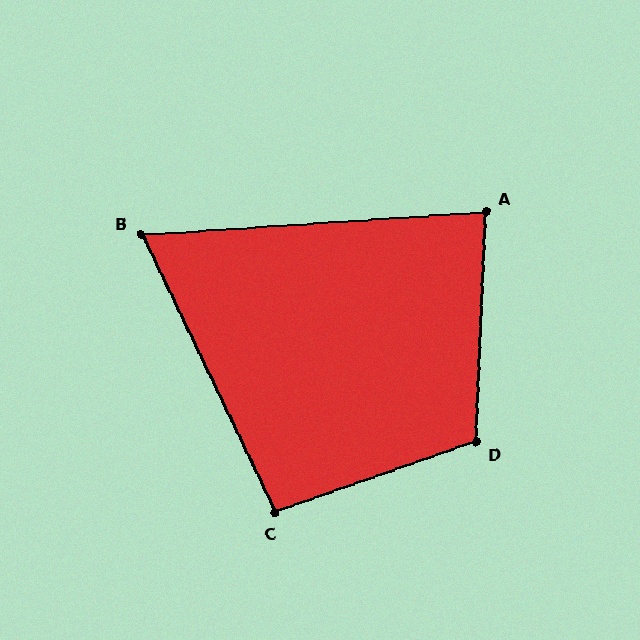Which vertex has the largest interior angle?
D, at approximately 112 degrees.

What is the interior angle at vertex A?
Approximately 84 degrees (acute).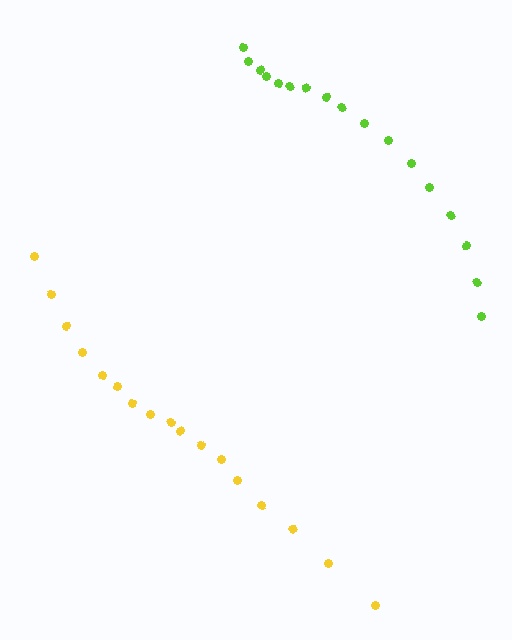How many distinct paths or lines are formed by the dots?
There are 2 distinct paths.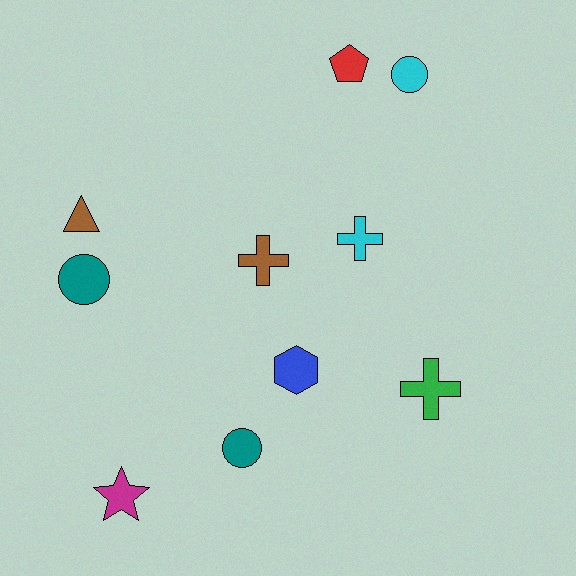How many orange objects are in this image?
There are no orange objects.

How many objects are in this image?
There are 10 objects.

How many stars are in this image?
There is 1 star.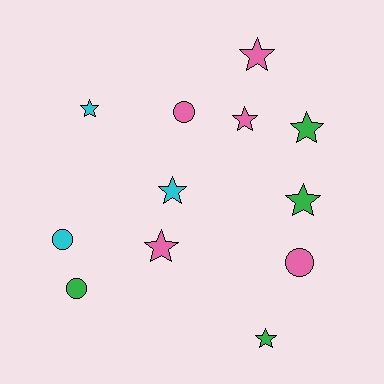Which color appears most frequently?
Pink, with 5 objects.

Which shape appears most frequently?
Star, with 8 objects.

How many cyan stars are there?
There are 2 cyan stars.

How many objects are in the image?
There are 12 objects.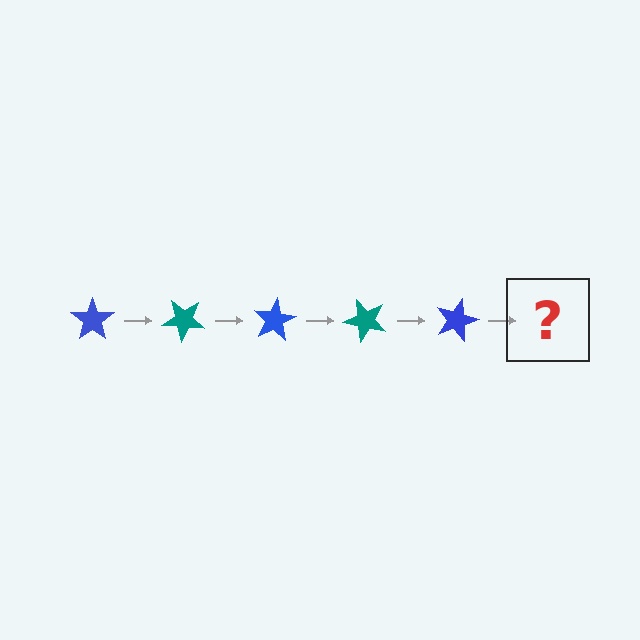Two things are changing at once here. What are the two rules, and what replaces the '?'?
The two rules are that it rotates 40 degrees each step and the color cycles through blue and teal. The '?' should be a teal star, rotated 200 degrees from the start.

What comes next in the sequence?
The next element should be a teal star, rotated 200 degrees from the start.